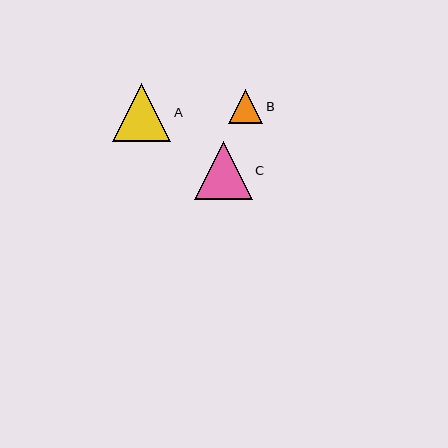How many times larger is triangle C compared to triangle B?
Triangle C is approximately 1.7 times the size of triangle B.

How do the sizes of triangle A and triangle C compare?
Triangle A and triangle C are approximately the same size.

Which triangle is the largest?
Triangle A is the largest with a size of approximately 59 pixels.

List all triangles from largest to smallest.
From largest to smallest: A, C, B.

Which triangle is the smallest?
Triangle B is the smallest with a size of approximately 34 pixels.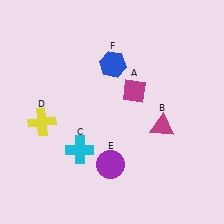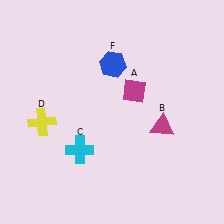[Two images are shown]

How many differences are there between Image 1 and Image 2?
There is 1 difference between the two images.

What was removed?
The purple circle (E) was removed in Image 2.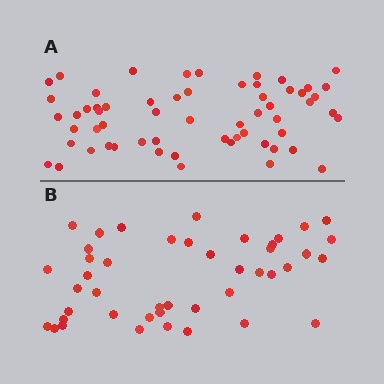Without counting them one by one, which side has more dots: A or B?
Region A (the top region) has more dots.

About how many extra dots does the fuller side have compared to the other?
Region A has approximately 15 more dots than region B.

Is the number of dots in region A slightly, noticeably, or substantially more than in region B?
Region A has noticeably more, but not dramatically so. The ratio is roughly 1.4 to 1.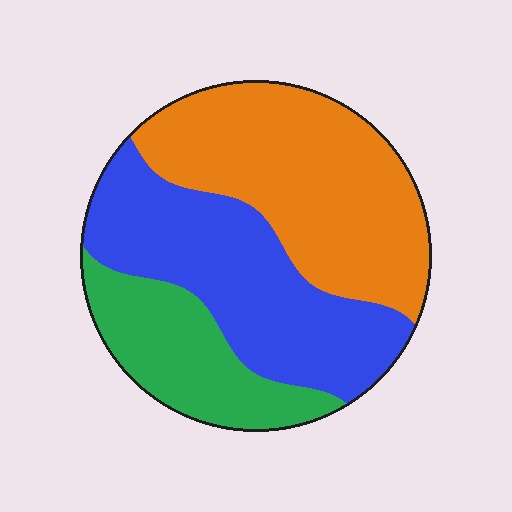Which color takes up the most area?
Orange, at roughly 40%.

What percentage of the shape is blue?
Blue covers 37% of the shape.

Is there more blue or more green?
Blue.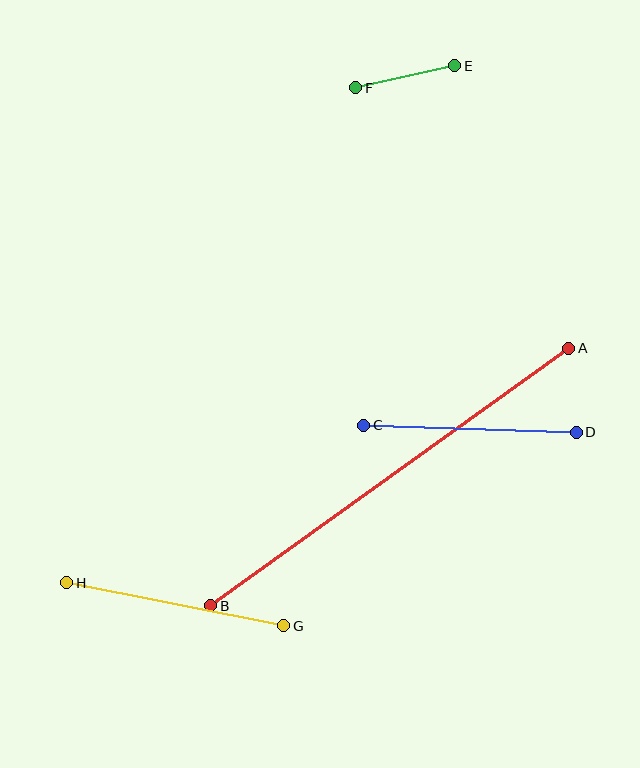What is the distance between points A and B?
The distance is approximately 441 pixels.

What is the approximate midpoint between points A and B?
The midpoint is at approximately (390, 477) pixels.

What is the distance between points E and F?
The distance is approximately 102 pixels.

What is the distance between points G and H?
The distance is approximately 221 pixels.